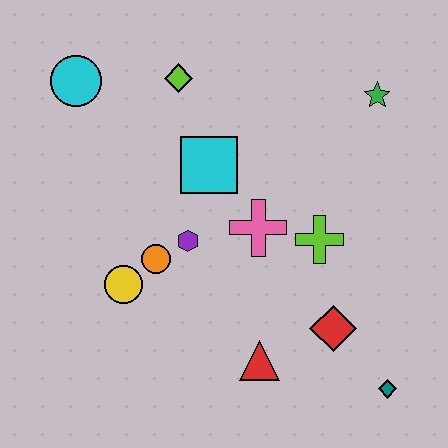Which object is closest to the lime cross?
The pink cross is closest to the lime cross.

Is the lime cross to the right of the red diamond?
No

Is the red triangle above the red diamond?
No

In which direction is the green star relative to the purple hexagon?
The green star is to the right of the purple hexagon.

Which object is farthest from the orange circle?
The green star is farthest from the orange circle.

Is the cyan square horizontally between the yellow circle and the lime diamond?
No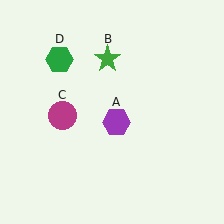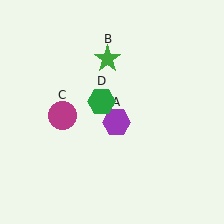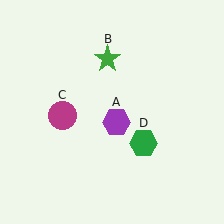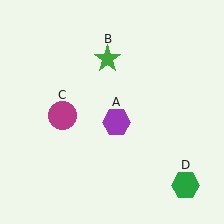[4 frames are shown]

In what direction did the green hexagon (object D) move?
The green hexagon (object D) moved down and to the right.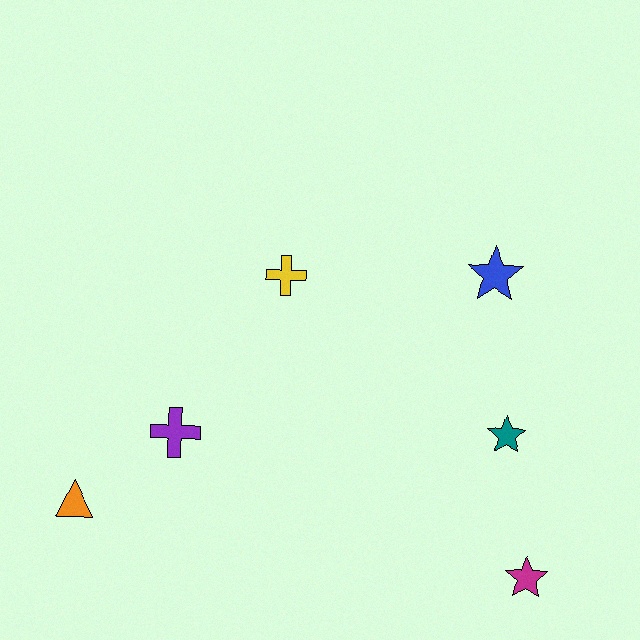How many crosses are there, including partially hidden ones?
There are 2 crosses.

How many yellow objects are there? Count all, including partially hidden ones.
There is 1 yellow object.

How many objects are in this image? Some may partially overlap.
There are 6 objects.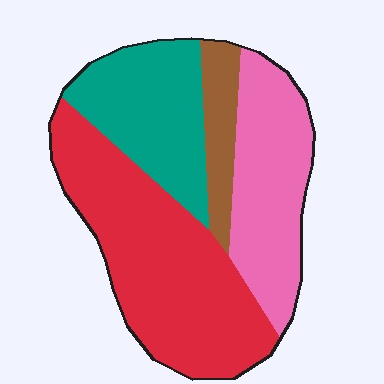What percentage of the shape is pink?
Pink takes up about one quarter (1/4) of the shape.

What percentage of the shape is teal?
Teal takes up about one quarter (1/4) of the shape.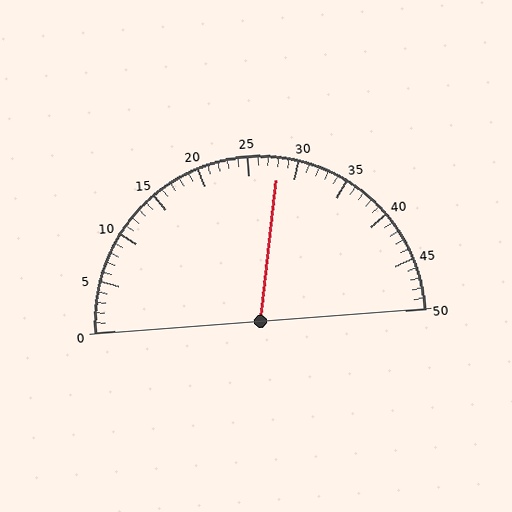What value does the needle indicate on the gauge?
The needle indicates approximately 28.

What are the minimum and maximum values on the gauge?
The gauge ranges from 0 to 50.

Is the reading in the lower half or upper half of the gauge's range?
The reading is in the upper half of the range (0 to 50).